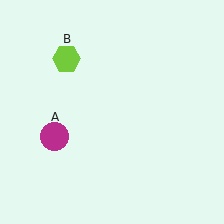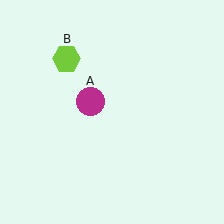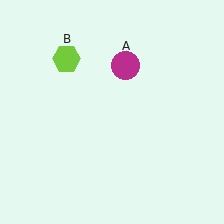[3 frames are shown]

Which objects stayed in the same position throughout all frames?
Lime hexagon (object B) remained stationary.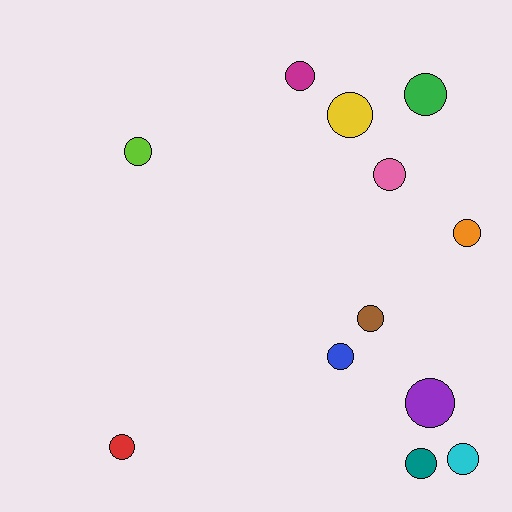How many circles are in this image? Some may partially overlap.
There are 12 circles.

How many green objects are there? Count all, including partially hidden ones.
There is 1 green object.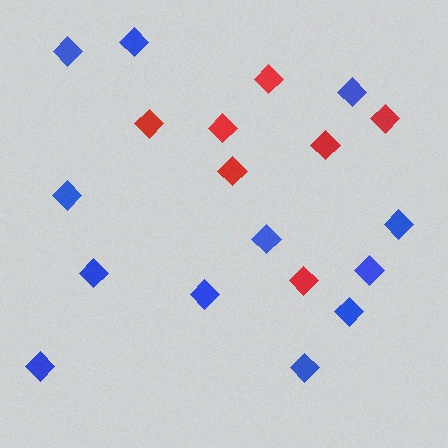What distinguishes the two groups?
There are 2 groups: one group of red diamonds (7) and one group of blue diamonds (12).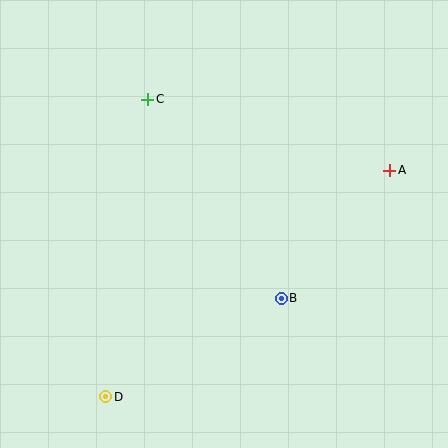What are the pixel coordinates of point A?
Point A is at (390, 170).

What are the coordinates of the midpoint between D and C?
The midpoint between D and C is at (127, 248).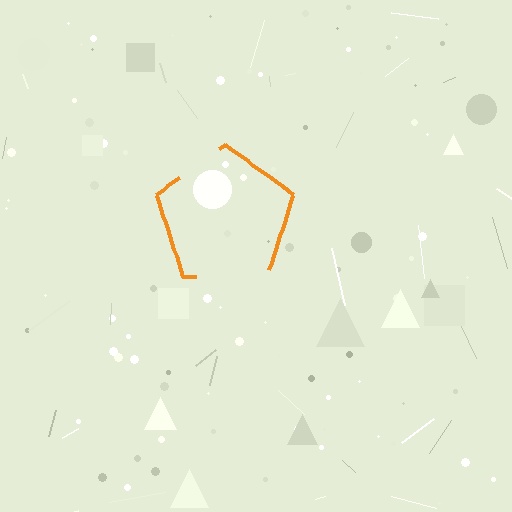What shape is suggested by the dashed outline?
The dashed outline suggests a pentagon.